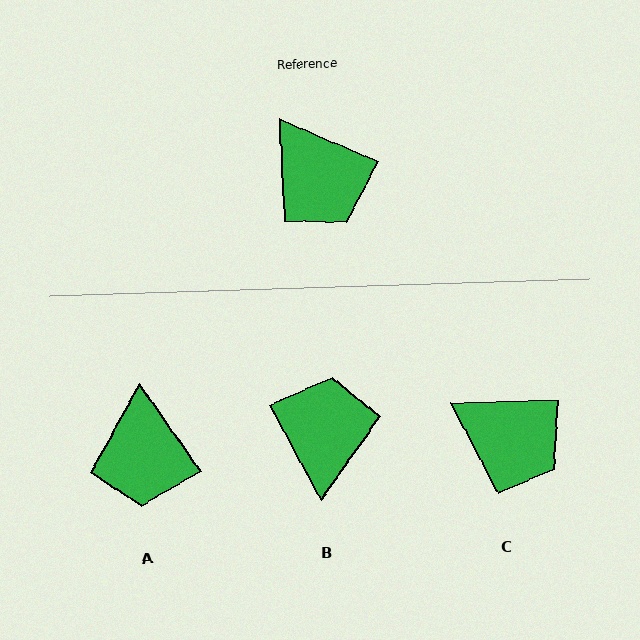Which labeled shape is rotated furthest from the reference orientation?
B, about 142 degrees away.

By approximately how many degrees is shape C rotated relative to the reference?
Approximately 25 degrees counter-clockwise.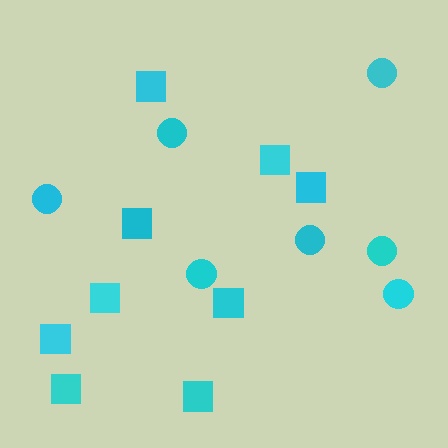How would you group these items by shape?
There are 2 groups: one group of squares (9) and one group of circles (7).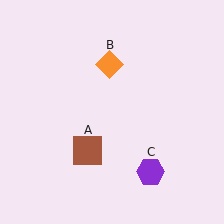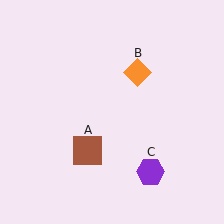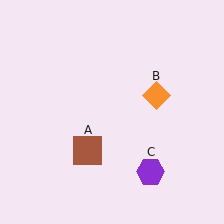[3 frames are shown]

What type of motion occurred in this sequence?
The orange diamond (object B) rotated clockwise around the center of the scene.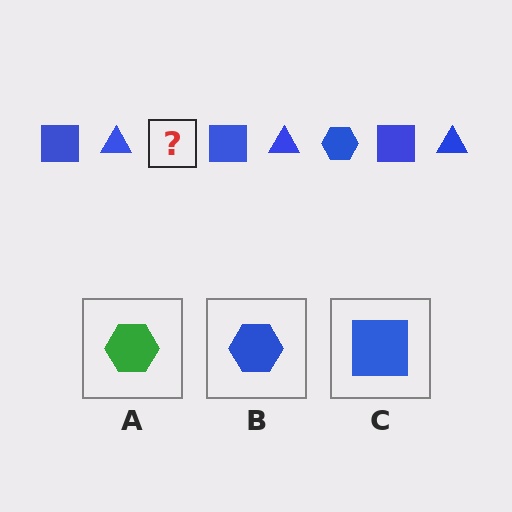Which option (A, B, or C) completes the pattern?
B.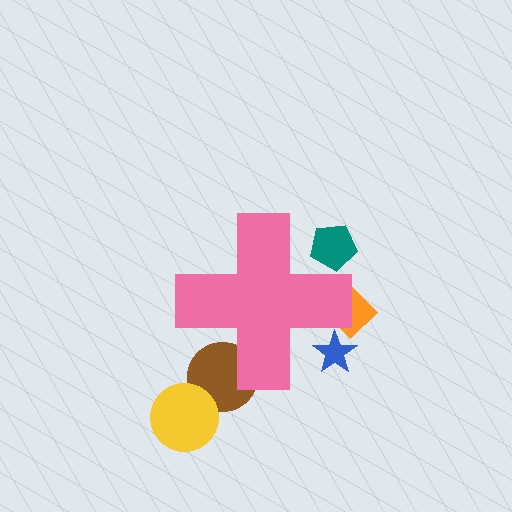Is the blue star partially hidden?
Yes, the blue star is partially hidden behind the pink cross.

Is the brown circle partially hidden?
Yes, the brown circle is partially hidden behind the pink cross.